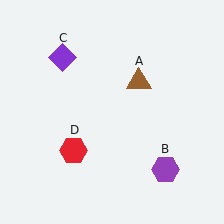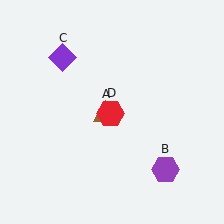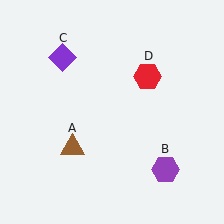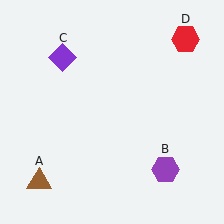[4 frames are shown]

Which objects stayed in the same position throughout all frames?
Purple hexagon (object B) and purple diamond (object C) remained stationary.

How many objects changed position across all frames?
2 objects changed position: brown triangle (object A), red hexagon (object D).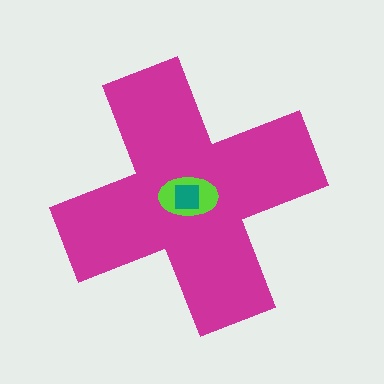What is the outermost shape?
The magenta cross.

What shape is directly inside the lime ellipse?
The teal square.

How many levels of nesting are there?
3.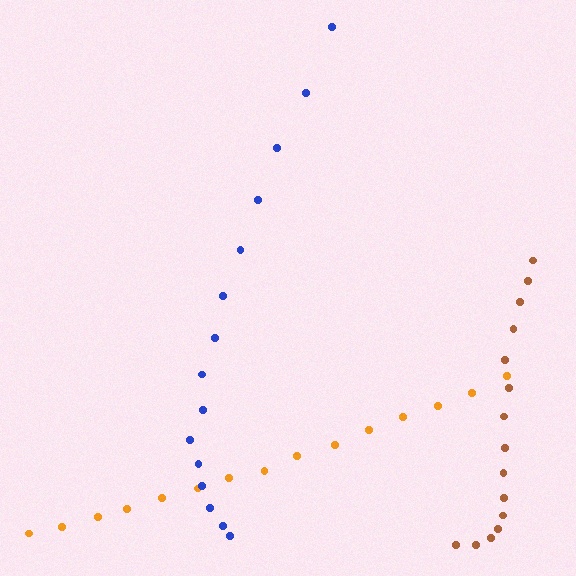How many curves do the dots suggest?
There are 3 distinct paths.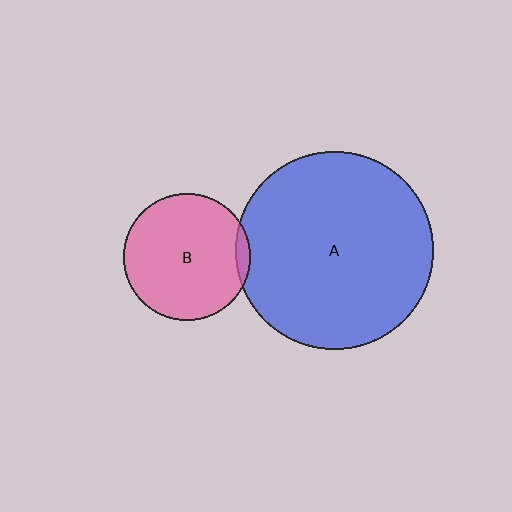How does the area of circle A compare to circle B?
Approximately 2.4 times.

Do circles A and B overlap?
Yes.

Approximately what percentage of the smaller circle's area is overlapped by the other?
Approximately 5%.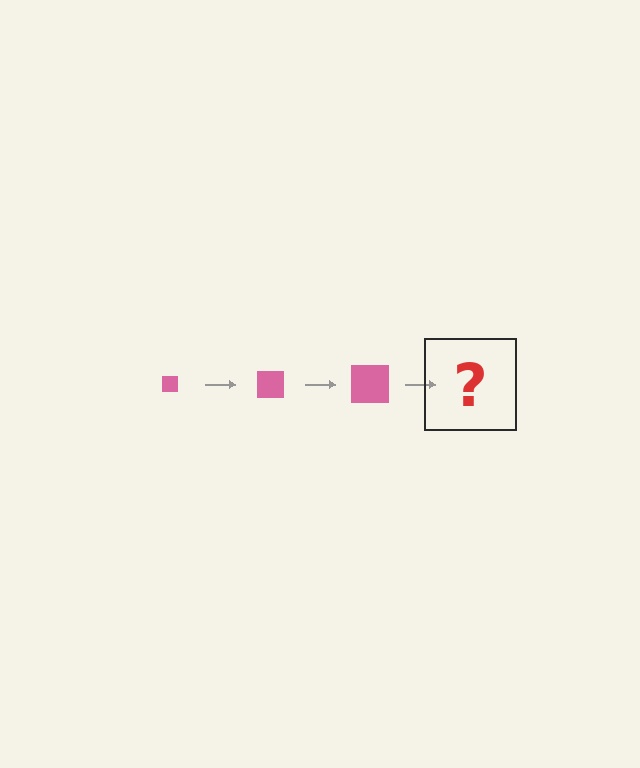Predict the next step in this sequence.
The next step is a pink square, larger than the previous one.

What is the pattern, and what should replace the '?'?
The pattern is that the square gets progressively larger each step. The '?' should be a pink square, larger than the previous one.